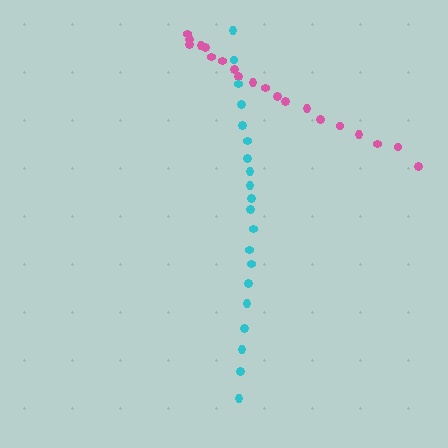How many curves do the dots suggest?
There are 2 distinct paths.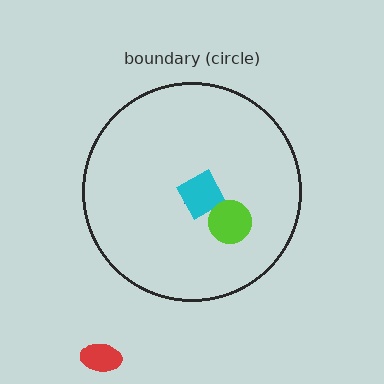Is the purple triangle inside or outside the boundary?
Inside.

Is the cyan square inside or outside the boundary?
Inside.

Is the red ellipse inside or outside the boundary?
Outside.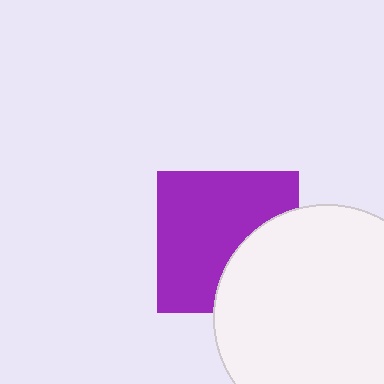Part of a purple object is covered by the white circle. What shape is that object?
It is a square.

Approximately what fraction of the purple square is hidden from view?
Roughly 33% of the purple square is hidden behind the white circle.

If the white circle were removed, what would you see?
You would see the complete purple square.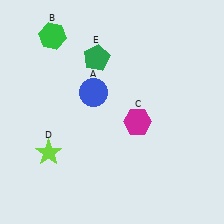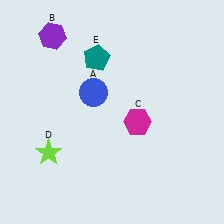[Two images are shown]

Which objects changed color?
B changed from green to purple. E changed from green to teal.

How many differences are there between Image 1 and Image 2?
There are 2 differences between the two images.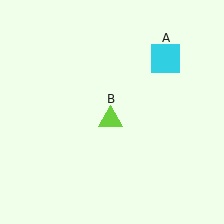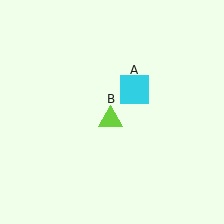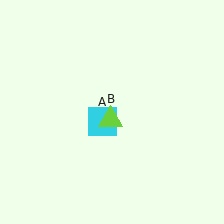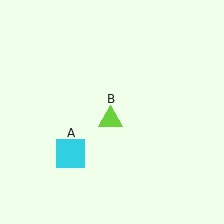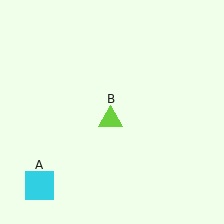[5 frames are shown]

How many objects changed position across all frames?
1 object changed position: cyan square (object A).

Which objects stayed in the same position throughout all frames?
Lime triangle (object B) remained stationary.